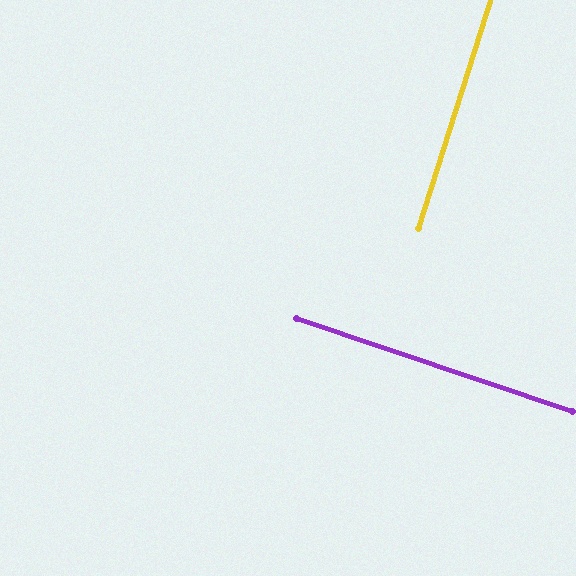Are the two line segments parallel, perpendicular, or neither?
Perpendicular — they meet at approximately 89°.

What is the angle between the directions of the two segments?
Approximately 89 degrees.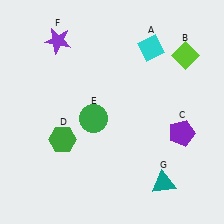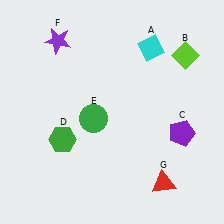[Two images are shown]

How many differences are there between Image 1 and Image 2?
There is 1 difference between the two images.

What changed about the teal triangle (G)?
In Image 1, G is teal. In Image 2, it changed to red.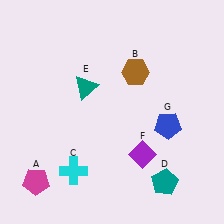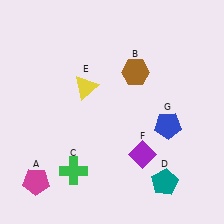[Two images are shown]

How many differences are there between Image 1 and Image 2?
There are 2 differences between the two images.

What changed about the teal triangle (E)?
In Image 1, E is teal. In Image 2, it changed to yellow.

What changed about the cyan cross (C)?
In Image 1, C is cyan. In Image 2, it changed to green.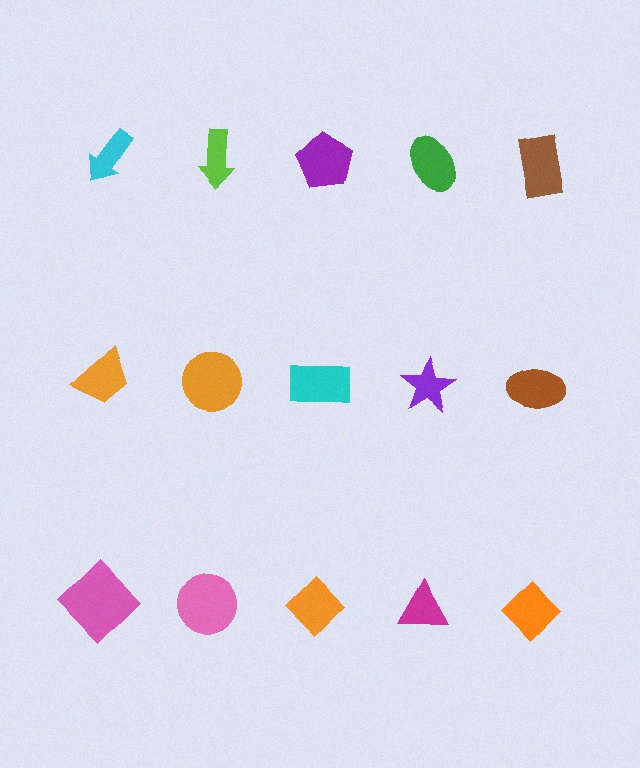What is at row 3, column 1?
A pink diamond.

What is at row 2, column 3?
A cyan rectangle.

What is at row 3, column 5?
An orange diamond.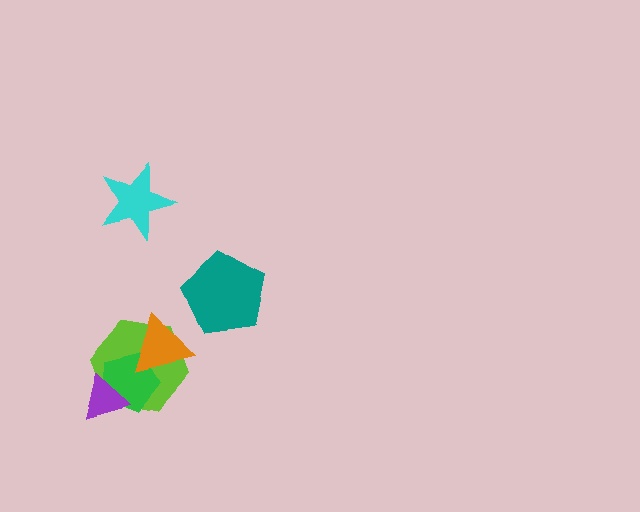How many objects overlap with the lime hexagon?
3 objects overlap with the lime hexagon.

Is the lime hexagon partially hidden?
Yes, it is partially covered by another shape.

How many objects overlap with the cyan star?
0 objects overlap with the cyan star.